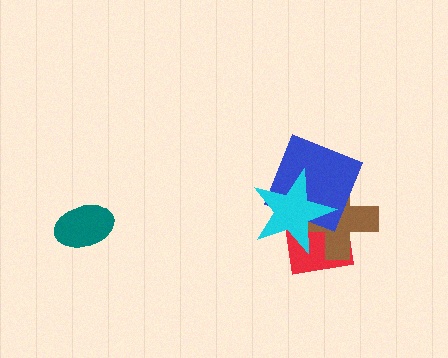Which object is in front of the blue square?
The cyan star is in front of the blue square.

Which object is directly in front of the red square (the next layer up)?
The brown cross is directly in front of the red square.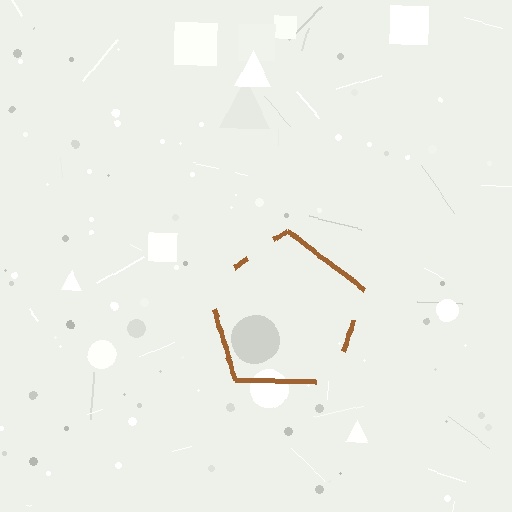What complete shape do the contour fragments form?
The contour fragments form a pentagon.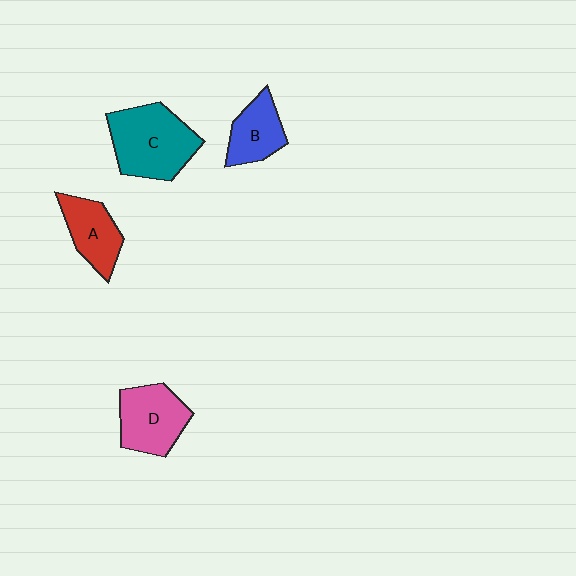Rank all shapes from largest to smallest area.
From largest to smallest: C (teal), D (pink), A (red), B (blue).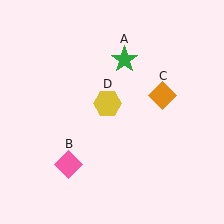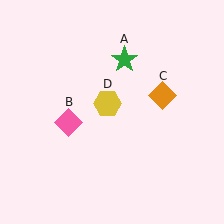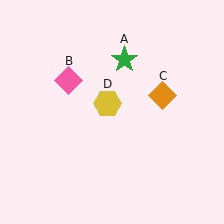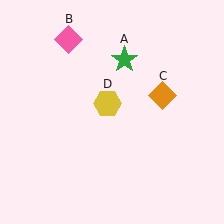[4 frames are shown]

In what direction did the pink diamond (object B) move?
The pink diamond (object B) moved up.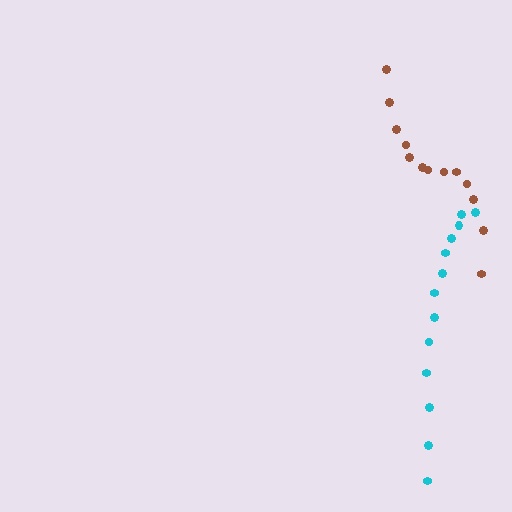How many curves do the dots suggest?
There are 2 distinct paths.